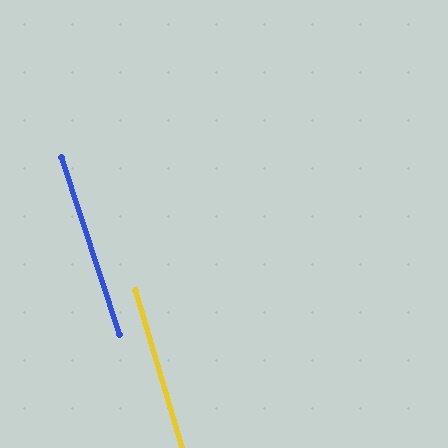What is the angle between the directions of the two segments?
Approximately 2 degrees.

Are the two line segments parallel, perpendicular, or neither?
Parallel — their directions differ by only 1.7°.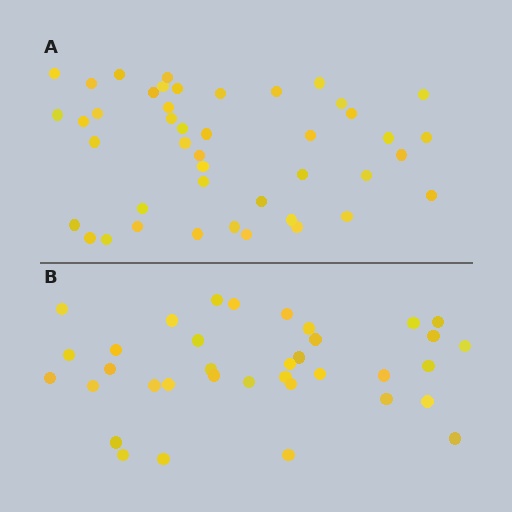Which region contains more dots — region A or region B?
Region A (the top region) has more dots.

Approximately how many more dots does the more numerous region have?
Region A has roughly 8 or so more dots than region B.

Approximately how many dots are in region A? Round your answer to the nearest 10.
About 40 dots. (The exact count is 44, which rounds to 40.)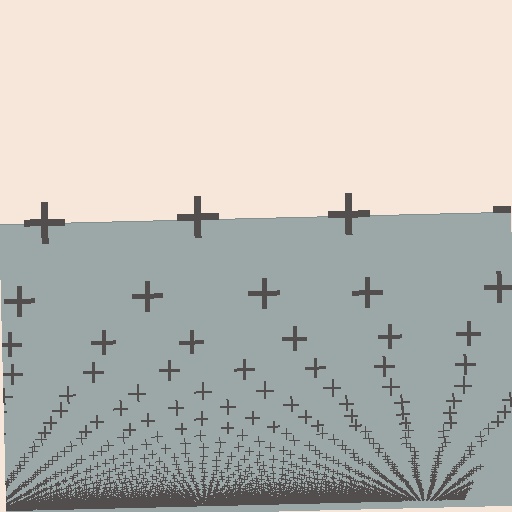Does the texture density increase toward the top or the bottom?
Density increases toward the bottom.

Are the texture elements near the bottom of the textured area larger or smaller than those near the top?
Smaller. The gradient is inverted — elements near the bottom are smaller and denser.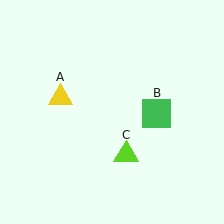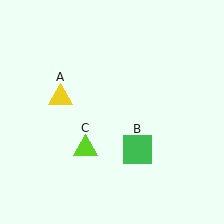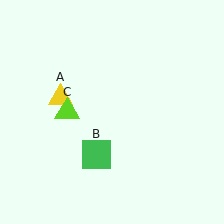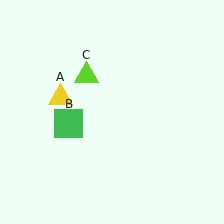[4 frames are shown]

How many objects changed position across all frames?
2 objects changed position: green square (object B), lime triangle (object C).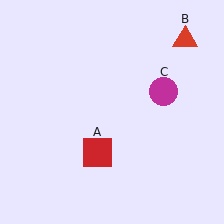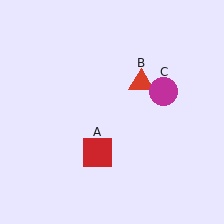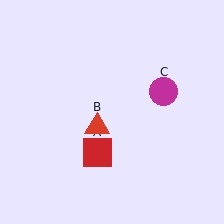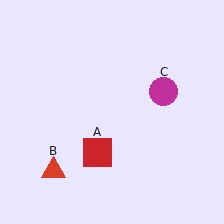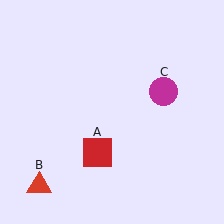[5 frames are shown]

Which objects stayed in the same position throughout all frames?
Red square (object A) and magenta circle (object C) remained stationary.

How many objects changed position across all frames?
1 object changed position: red triangle (object B).